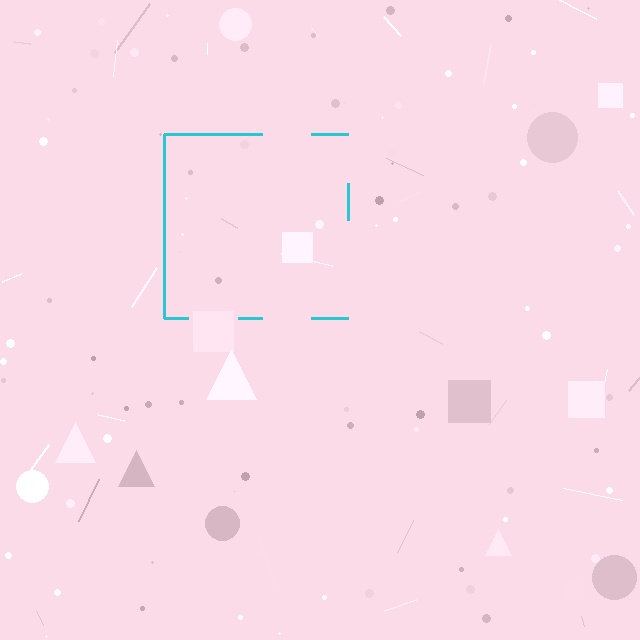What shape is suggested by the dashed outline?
The dashed outline suggests a square.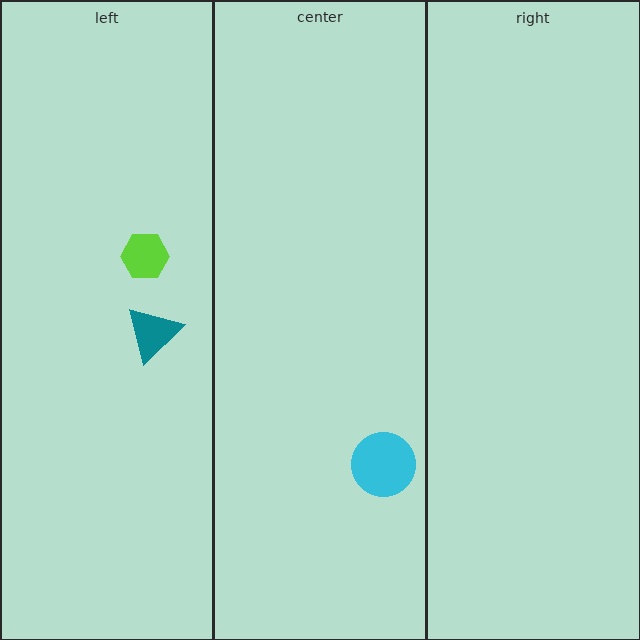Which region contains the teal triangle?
The left region.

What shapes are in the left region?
The teal triangle, the lime hexagon.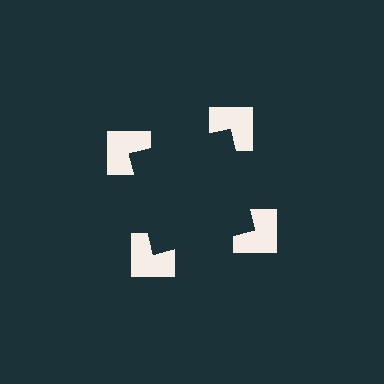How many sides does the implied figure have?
4 sides.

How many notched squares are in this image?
There are 4 — one at each vertex of the illusory square.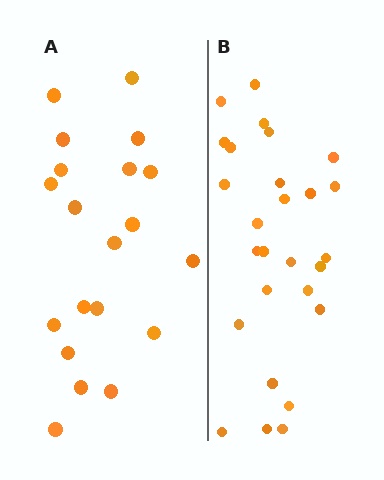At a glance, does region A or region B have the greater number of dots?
Region B (the right region) has more dots.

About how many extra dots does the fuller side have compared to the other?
Region B has roughly 8 or so more dots than region A.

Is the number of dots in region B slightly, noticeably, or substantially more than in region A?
Region B has noticeably more, but not dramatically so. The ratio is roughly 1.4 to 1.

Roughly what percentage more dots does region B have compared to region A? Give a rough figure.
About 35% more.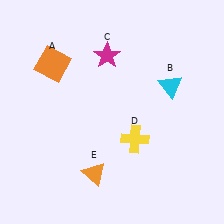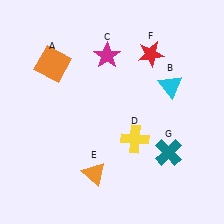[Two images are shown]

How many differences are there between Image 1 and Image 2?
There are 2 differences between the two images.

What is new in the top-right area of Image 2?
A red star (F) was added in the top-right area of Image 2.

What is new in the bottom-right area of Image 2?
A teal cross (G) was added in the bottom-right area of Image 2.